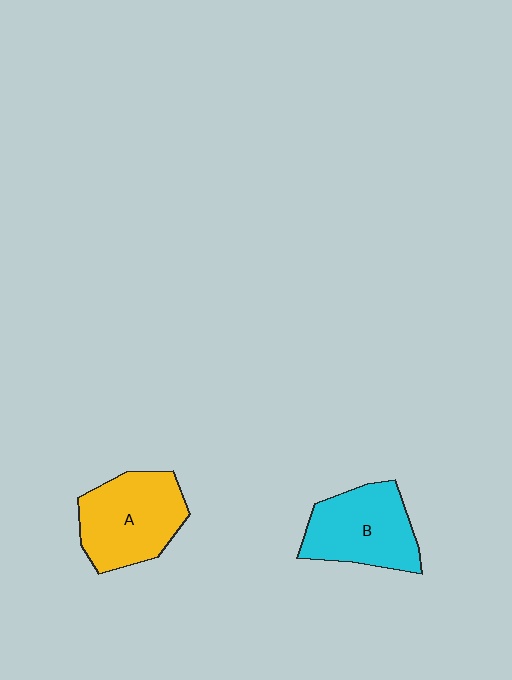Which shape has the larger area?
Shape A (yellow).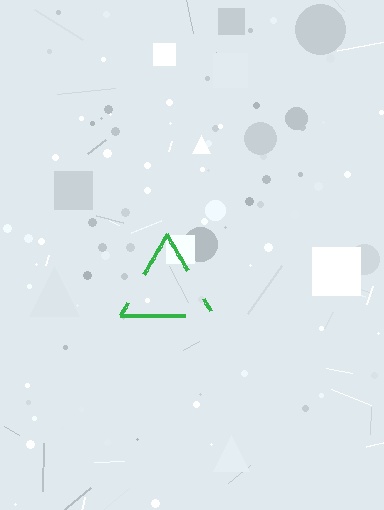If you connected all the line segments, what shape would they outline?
They would outline a triangle.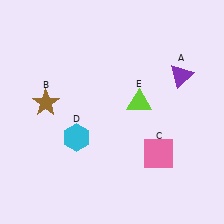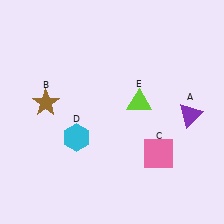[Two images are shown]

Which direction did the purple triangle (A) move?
The purple triangle (A) moved down.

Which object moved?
The purple triangle (A) moved down.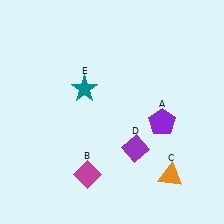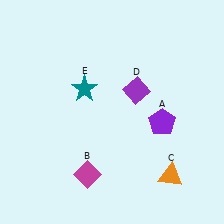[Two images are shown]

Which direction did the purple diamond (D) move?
The purple diamond (D) moved up.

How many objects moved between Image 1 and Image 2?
1 object moved between the two images.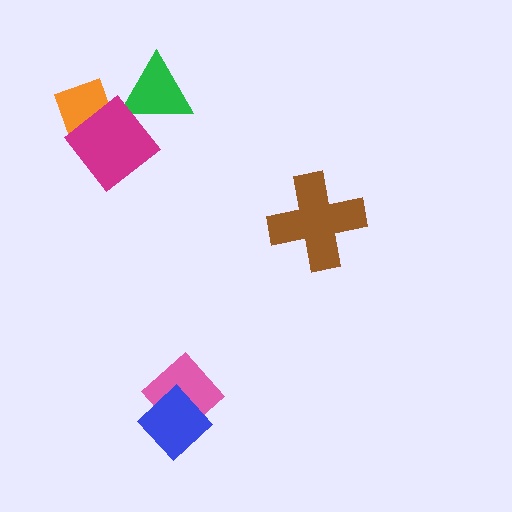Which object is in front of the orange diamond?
The magenta diamond is in front of the orange diamond.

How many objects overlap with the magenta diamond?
2 objects overlap with the magenta diamond.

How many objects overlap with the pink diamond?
1 object overlaps with the pink diamond.